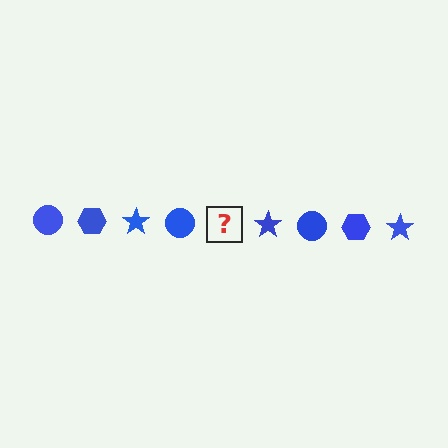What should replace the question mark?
The question mark should be replaced with a blue hexagon.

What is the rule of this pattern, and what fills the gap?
The rule is that the pattern cycles through circle, hexagon, star shapes in blue. The gap should be filled with a blue hexagon.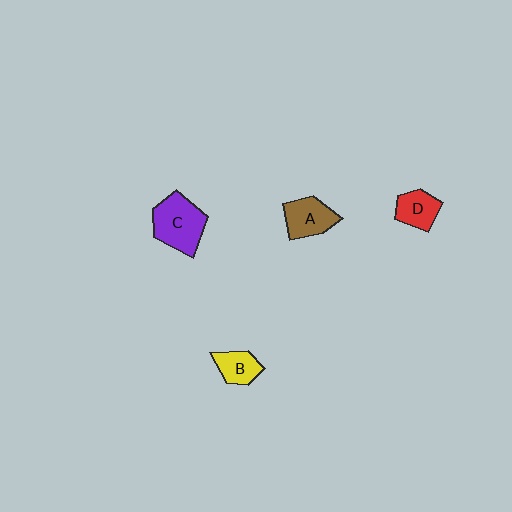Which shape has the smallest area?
Shape B (yellow).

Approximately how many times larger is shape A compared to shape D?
Approximately 1.2 times.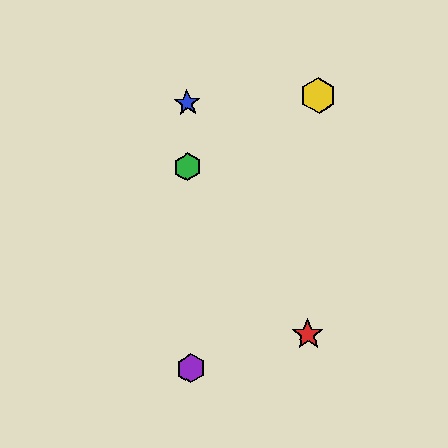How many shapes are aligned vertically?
3 shapes (the blue star, the green hexagon, the purple hexagon) are aligned vertically.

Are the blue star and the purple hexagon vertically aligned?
Yes, both are at x≈187.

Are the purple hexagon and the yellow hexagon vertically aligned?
No, the purple hexagon is at x≈191 and the yellow hexagon is at x≈319.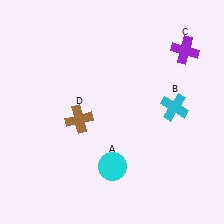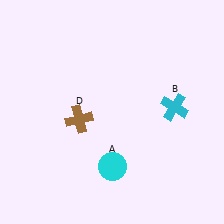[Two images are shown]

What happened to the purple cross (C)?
The purple cross (C) was removed in Image 2. It was in the top-right area of Image 1.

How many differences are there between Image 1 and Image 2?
There is 1 difference between the two images.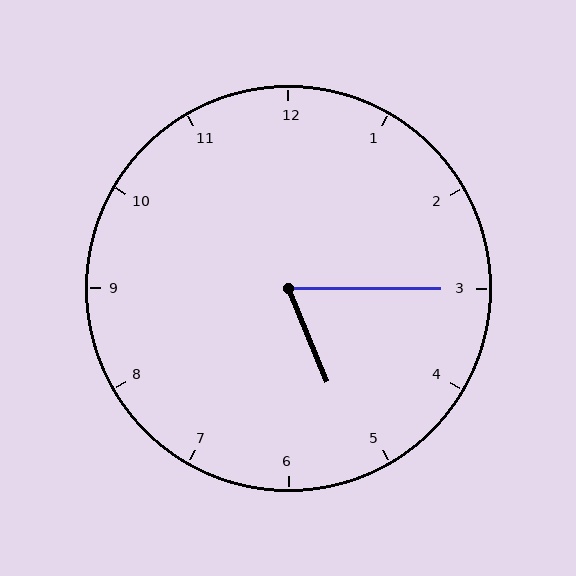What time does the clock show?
5:15.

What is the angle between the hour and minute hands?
Approximately 68 degrees.